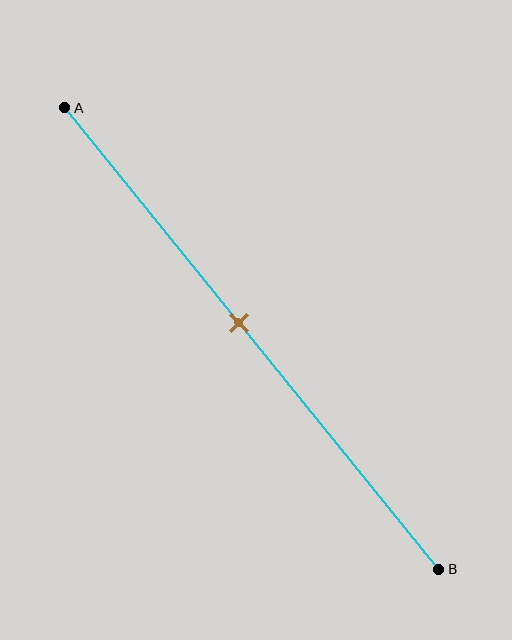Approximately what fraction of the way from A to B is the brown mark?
The brown mark is approximately 45% of the way from A to B.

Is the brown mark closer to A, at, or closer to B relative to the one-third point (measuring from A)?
The brown mark is closer to point B than the one-third point of segment AB.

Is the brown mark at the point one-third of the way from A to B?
No, the mark is at about 45% from A, not at the 33% one-third point.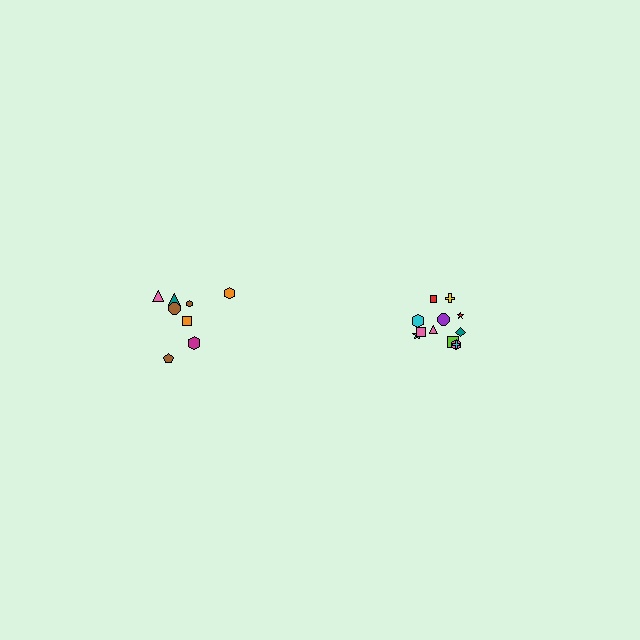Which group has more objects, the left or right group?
The right group.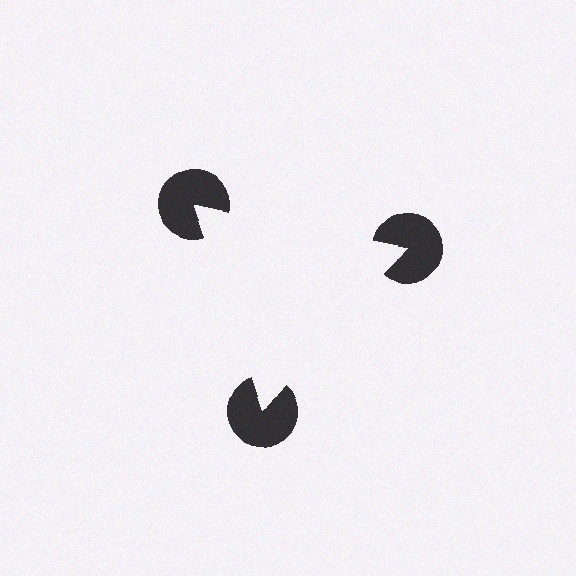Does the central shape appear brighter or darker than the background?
It typically appears slightly brighter than the background, even though no actual brightness change is drawn.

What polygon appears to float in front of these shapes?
An illusory triangle — its edges are inferred from the aligned wedge cuts in the pac-man discs, not physically drawn.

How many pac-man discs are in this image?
There are 3 — one at each vertex of the illusory triangle.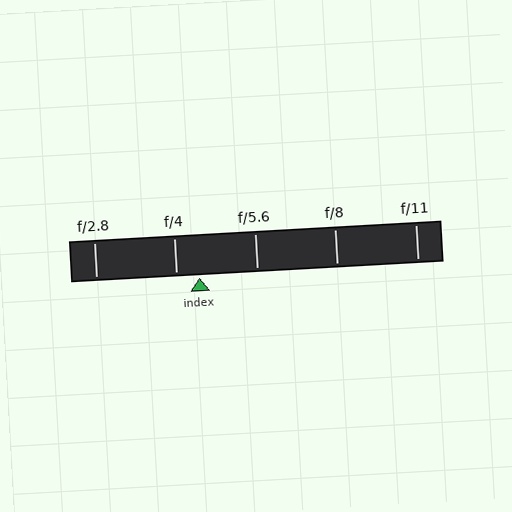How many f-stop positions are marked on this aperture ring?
There are 5 f-stop positions marked.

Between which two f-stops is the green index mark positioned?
The index mark is between f/4 and f/5.6.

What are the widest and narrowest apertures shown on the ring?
The widest aperture shown is f/2.8 and the narrowest is f/11.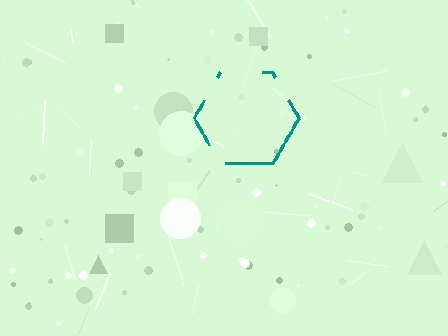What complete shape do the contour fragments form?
The contour fragments form a hexagon.